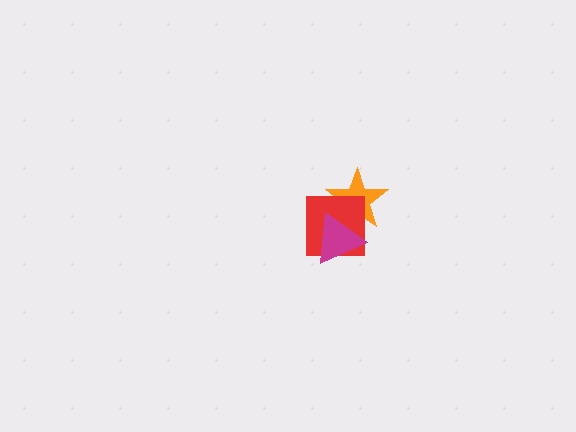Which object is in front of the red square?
The magenta triangle is in front of the red square.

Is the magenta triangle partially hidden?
No, no other shape covers it.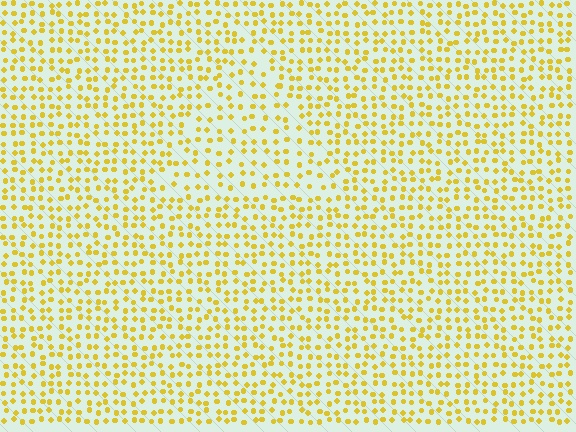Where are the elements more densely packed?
The elements are more densely packed outside the triangle boundary.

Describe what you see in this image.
The image contains small yellow elements arranged at two different densities. A triangle-shaped region is visible where the elements are less densely packed than the surrounding area.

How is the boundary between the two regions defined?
The boundary is defined by a change in element density (approximately 1.5x ratio). All elements are the same color, size, and shape.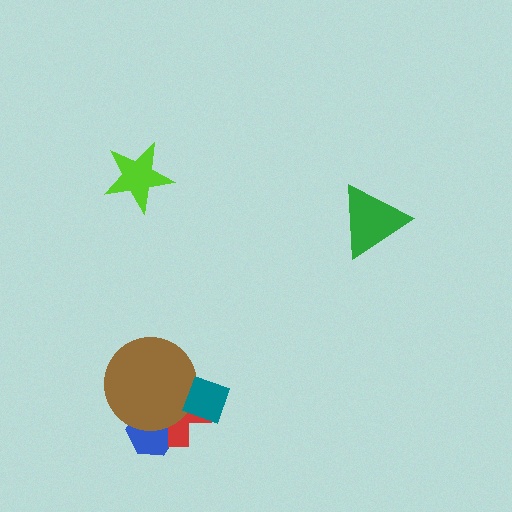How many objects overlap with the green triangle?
0 objects overlap with the green triangle.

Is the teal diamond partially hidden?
No, no other shape covers it.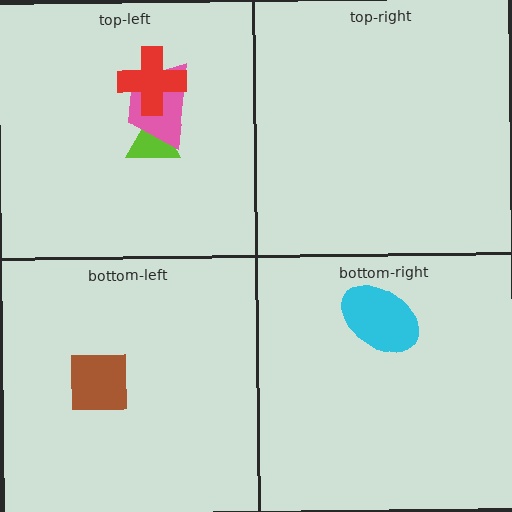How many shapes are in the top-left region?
3.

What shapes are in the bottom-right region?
The cyan ellipse.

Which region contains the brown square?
The bottom-left region.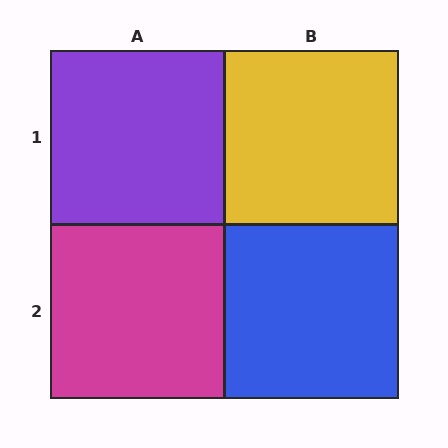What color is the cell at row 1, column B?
Yellow.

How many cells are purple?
1 cell is purple.